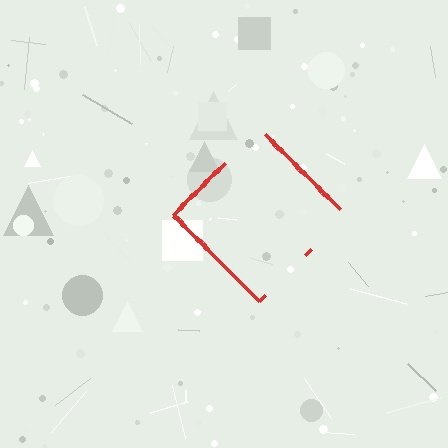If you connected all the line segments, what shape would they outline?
They would outline a diamond.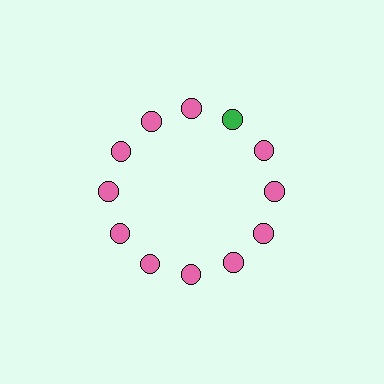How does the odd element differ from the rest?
It has a different color: green instead of pink.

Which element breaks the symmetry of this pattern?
The green circle at roughly the 1 o'clock position breaks the symmetry. All other shapes are pink circles.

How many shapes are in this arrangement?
There are 12 shapes arranged in a ring pattern.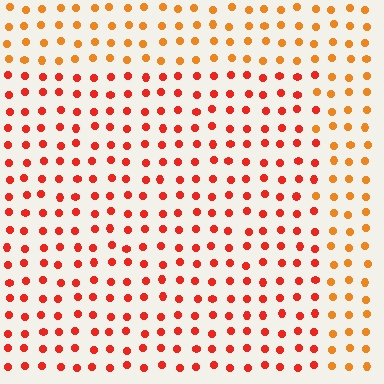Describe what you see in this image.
The image is filled with small orange elements in a uniform arrangement. A rectangle-shaped region is visible where the elements are tinted to a slightly different hue, forming a subtle color boundary.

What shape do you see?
I see a rectangle.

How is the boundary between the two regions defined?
The boundary is defined purely by a slight shift in hue (about 29 degrees). Spacing, size, and orientation are identical on both sides.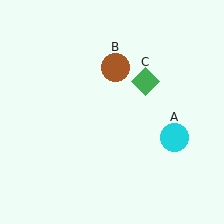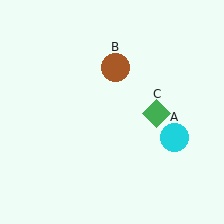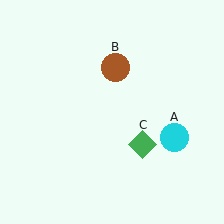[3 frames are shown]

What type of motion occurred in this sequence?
The green diamond (object C) rotated clockwise around the center of the scene.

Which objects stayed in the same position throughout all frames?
Cyan circle (object A) and brown circle (object B) remained stationary.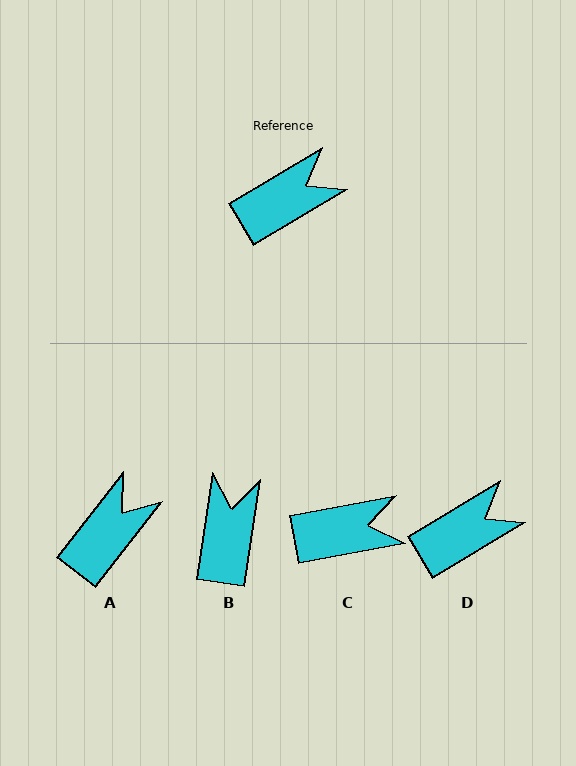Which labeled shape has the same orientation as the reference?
D.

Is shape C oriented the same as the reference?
No, it is off by about 20 degrees.